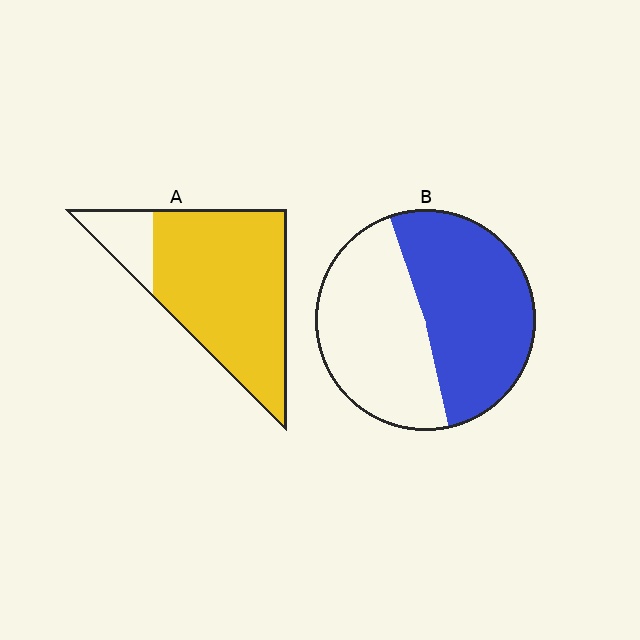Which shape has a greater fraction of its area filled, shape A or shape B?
Shape A.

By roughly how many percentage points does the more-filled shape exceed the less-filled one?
By roughly 30 percentage points (A over B).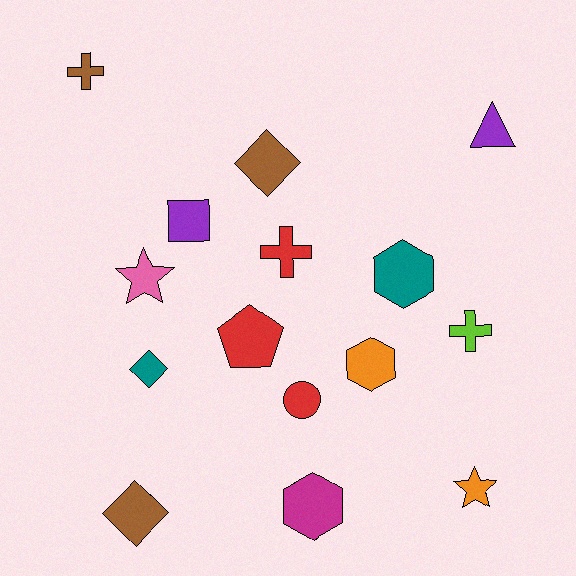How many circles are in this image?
There is 1 circle.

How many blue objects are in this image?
There are no blue objects.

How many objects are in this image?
There are 15 objects.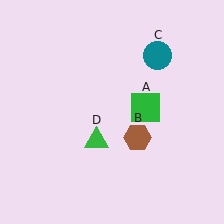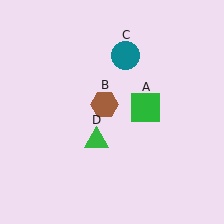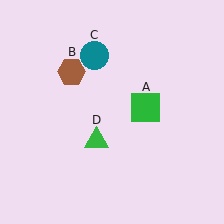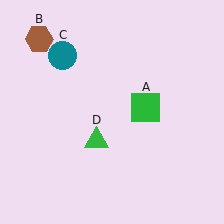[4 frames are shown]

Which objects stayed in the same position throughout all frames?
Green square (object A) and green triangle (object D) remained stationary.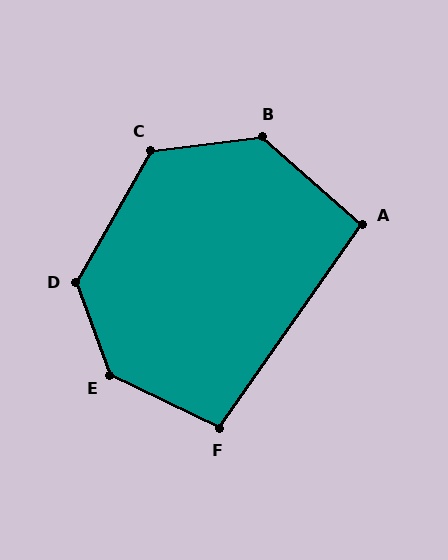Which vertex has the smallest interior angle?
A, at approximately 97 degrees.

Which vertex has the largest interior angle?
E, at approximately 136 degrees.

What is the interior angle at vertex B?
Approximately 131 degrees (obtuse).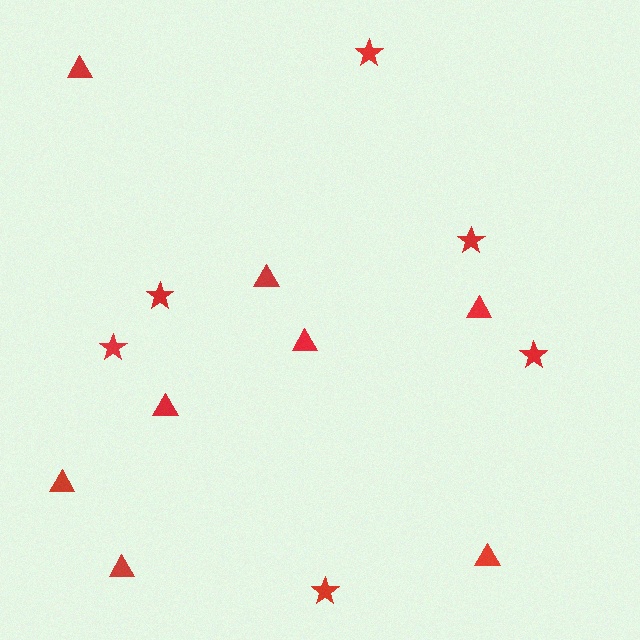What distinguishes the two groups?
There are 2 groups: one group of stars (6) and one group of triangles (8).